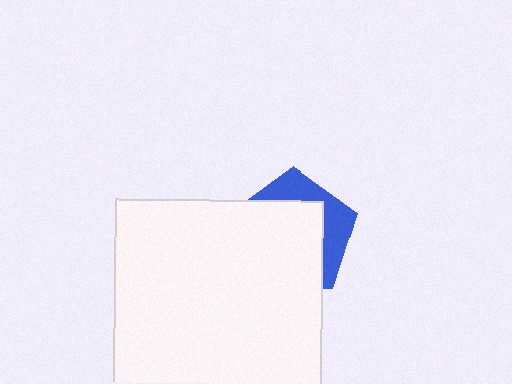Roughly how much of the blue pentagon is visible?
A small part of it is visible (roughly 33%).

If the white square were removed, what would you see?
You would see the complete blue pentagon.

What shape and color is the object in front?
The object in front is a white square.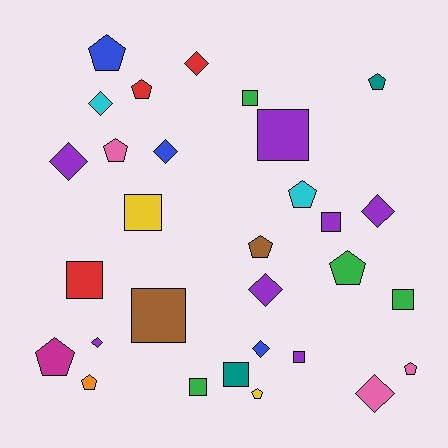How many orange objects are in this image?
There is 1 orange object.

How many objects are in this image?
There are 30 objects.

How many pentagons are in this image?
There are 11 pentagons.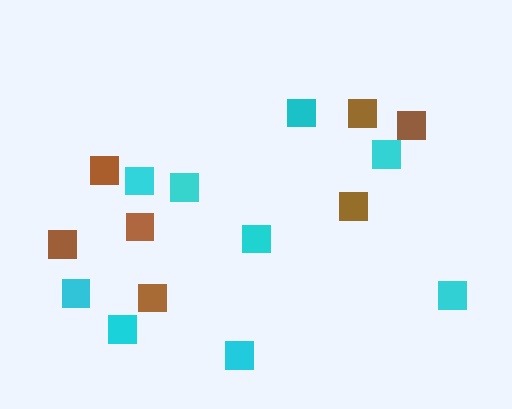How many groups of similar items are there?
There are 2 groups: one group of cyan squares (9) and one group of brown squares (7).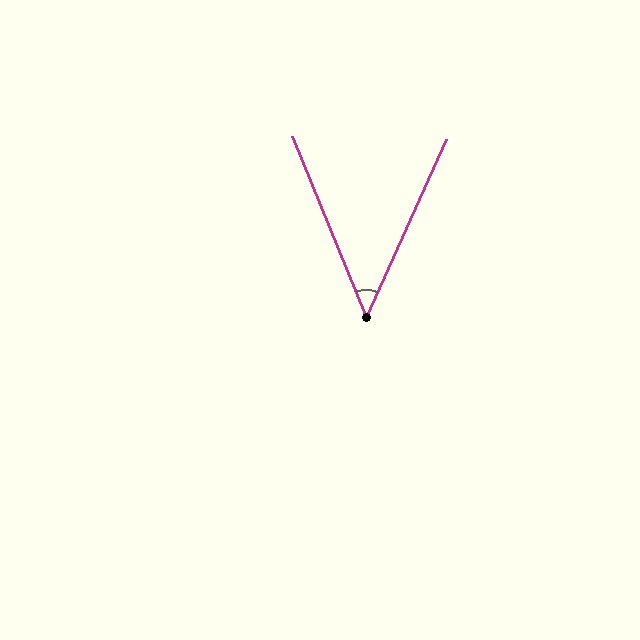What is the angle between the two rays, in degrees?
Approximately 47 degrees.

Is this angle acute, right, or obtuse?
It is acute.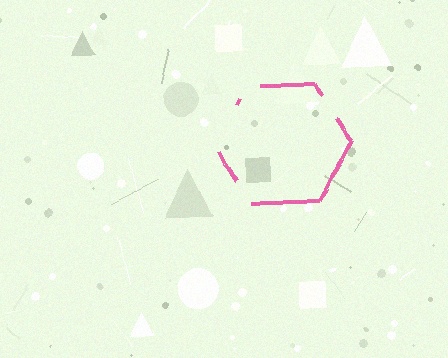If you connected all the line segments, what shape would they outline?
They would outline a hexagon.